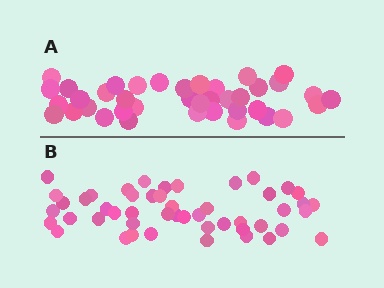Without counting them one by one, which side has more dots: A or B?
Region B (the bottom region) has more dots.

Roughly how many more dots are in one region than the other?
Region B has roughly 10 or so more dots than region A.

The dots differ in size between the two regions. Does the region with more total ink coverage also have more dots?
No. Region A has more total ink coverage because its dots are larger, but region B actually contains more individual dots. Total area can be misleading — the number of items is what matters here.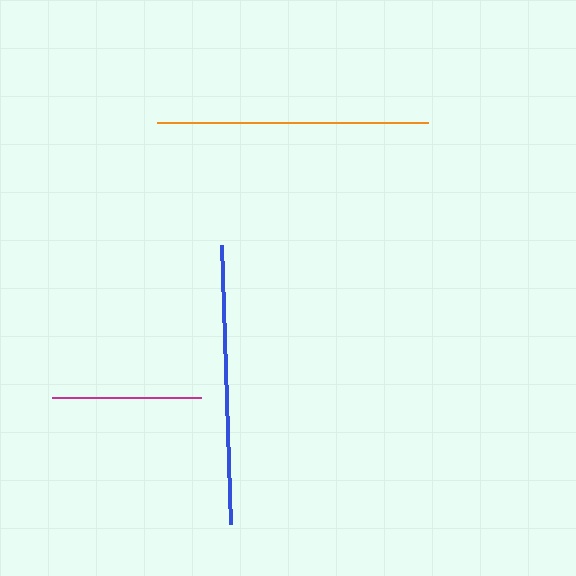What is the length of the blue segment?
The blue segment is approximately 280 pixels long.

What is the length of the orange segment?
The orange segment is approximately 271 pixels long.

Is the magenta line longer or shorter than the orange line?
The orange line is longer than the magenta line.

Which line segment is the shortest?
The magenta line is the shortest at approximately 149 pixels.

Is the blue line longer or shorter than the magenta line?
The blue line is longer than the magenta line.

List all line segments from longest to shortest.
From longest to shortest: blue, orange, magenta.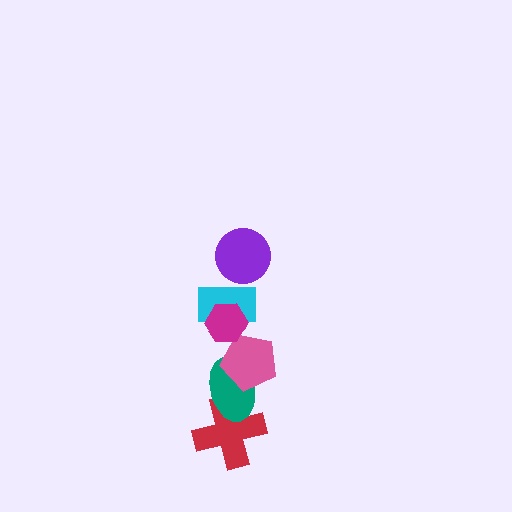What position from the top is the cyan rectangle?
The cyan rectangle is 3rd from the top.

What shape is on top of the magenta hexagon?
The purple circle is on top of the magenta hexagon.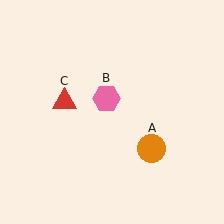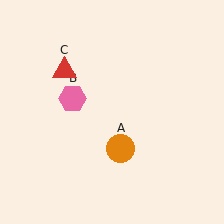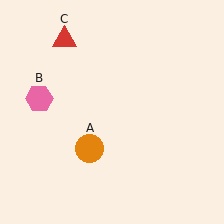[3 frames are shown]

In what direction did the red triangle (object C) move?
The red triangle (object C) moved up.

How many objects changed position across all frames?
3 objects changed position: orange circle (object A), pink hexagon (object B), red triangle (object C).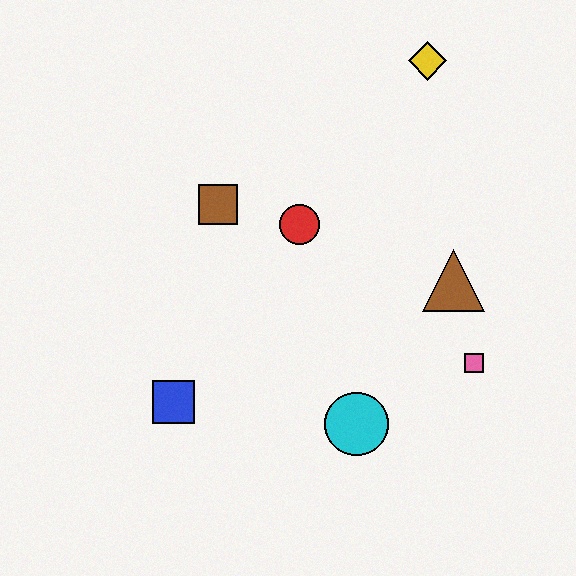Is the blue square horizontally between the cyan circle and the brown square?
No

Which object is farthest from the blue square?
The yellow diamond is farthest from the blue square.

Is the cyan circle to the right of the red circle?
Yes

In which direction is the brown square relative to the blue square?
The brown square is above the blue square.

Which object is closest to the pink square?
The brown triangle is closest to the pink square.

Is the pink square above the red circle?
No